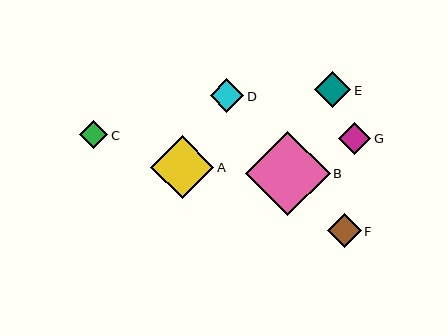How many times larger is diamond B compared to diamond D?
Diamond B is approximately 2.5 times the size of diamond D.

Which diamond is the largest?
Diamond B is the largest with a size of approximately 85 pixels.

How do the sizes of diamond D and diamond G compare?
Diamond D and diamond G are approximately the same size.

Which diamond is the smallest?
Diamond C is the smallest with a size of approximately 28 pixels.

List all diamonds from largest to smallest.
From largest to smallest: B, A, E, F, D, G, C.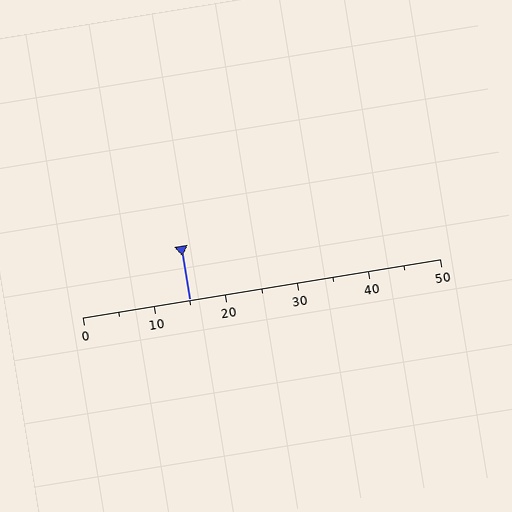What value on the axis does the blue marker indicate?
The marker indicates approximately 15.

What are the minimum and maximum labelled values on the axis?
The axis runs from 0 to 50.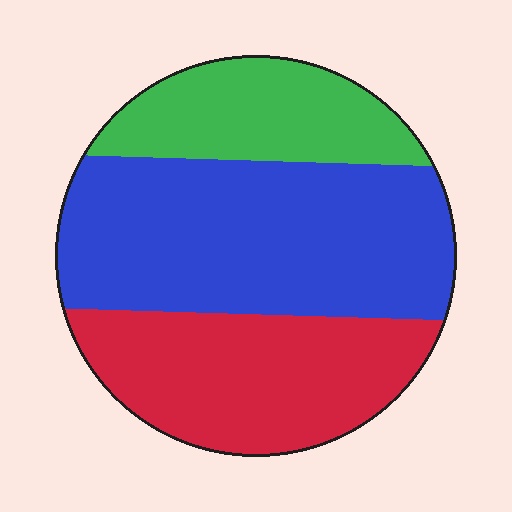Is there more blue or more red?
Blue.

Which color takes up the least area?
Green, at roughly 20%.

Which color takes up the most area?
Blue, at roughly 45%.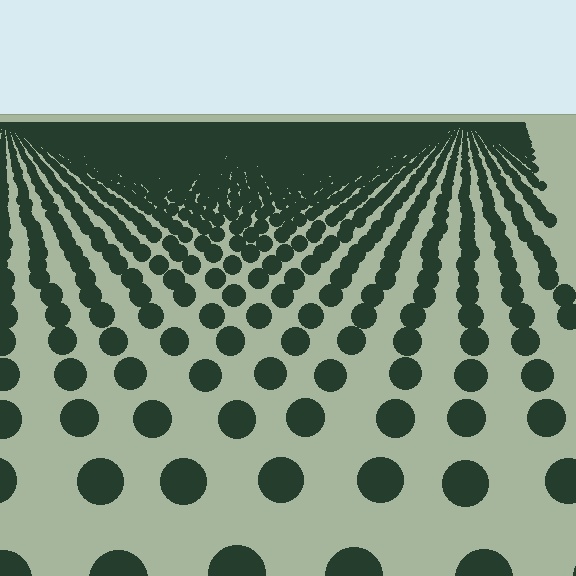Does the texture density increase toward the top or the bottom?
Density increases toward the top.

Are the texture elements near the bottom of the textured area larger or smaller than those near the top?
Larger. Near the bottom, elements are closer to the viewer and appear at a bigger on-screen size.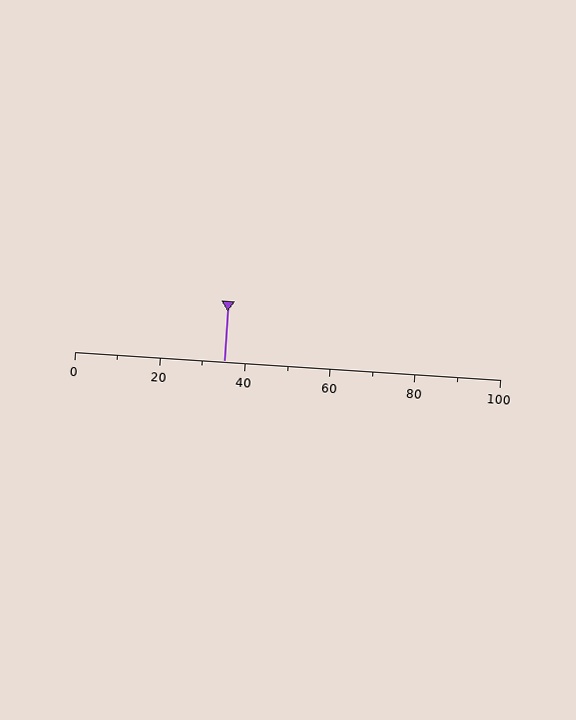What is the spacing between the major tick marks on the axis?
The major ticks are spaced 20 apart.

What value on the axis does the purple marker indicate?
The marker indicates approximately 35.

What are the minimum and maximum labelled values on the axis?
The axis runs from 0 to 100.